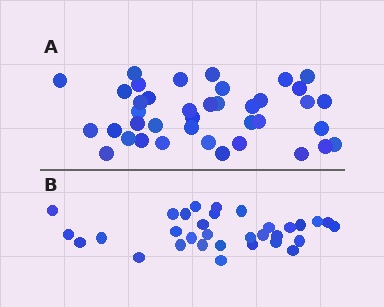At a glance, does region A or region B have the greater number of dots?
Region A (the top region) has more dots.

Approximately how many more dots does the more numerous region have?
Region A has roughly 8 or so more dots than region B.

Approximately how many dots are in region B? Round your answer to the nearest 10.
About 30 dots. (The exact count is 32, which rounds to 30.)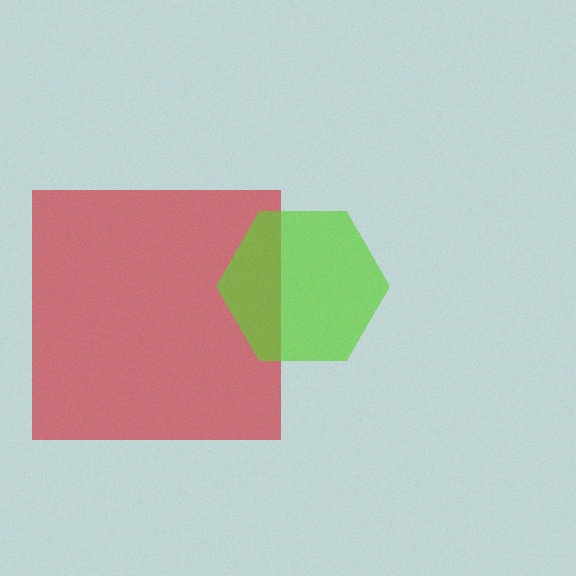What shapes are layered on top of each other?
The layered shapes are: a red square, a lime hexagon.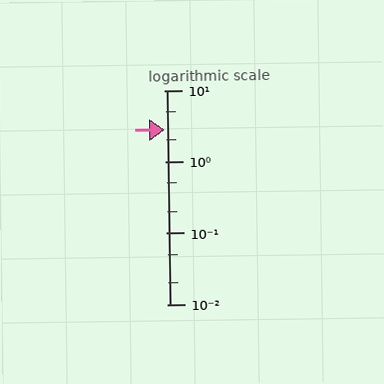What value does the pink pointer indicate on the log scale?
The pointer indicates approximately 2.8.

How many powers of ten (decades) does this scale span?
The scale spans 3 decades, from 0.01 to 10.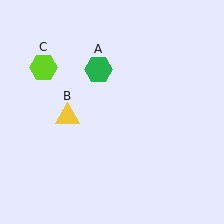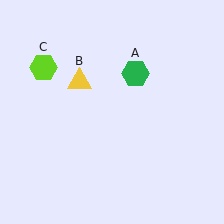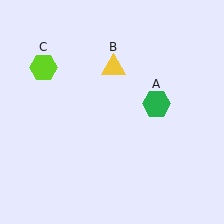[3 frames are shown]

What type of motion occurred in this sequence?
The green hexagon (object A), yellow triangle (object B) rotated clockwise around the center of the scene.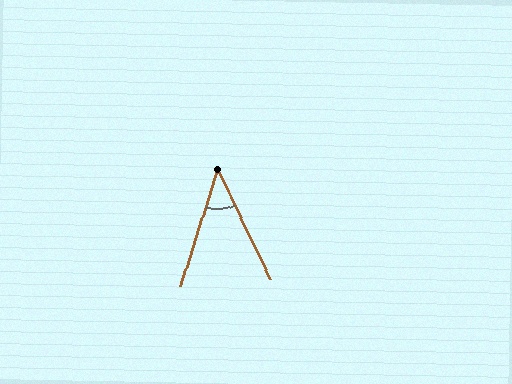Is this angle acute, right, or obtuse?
It is acute.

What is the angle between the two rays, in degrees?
Approximately 43 degrees.